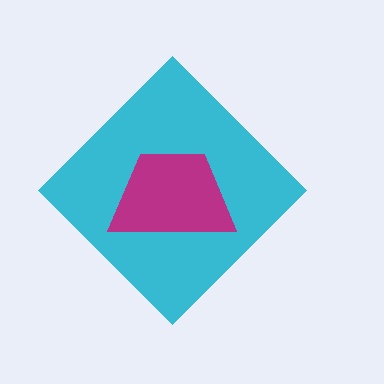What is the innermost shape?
The magenta trapezoid.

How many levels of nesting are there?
2.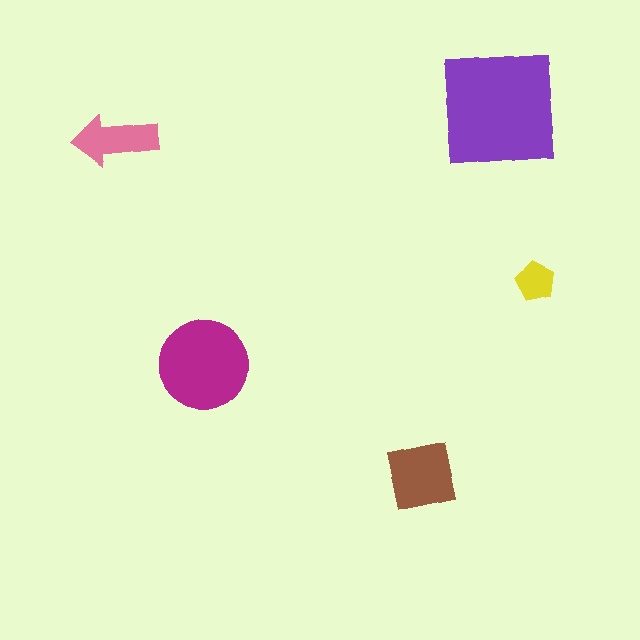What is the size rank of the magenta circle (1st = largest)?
2nd.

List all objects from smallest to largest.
The yellow pentagon, the pink arrow, the brown square, the magenta circle, the purple square.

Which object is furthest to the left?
The pink arrow is leftmost.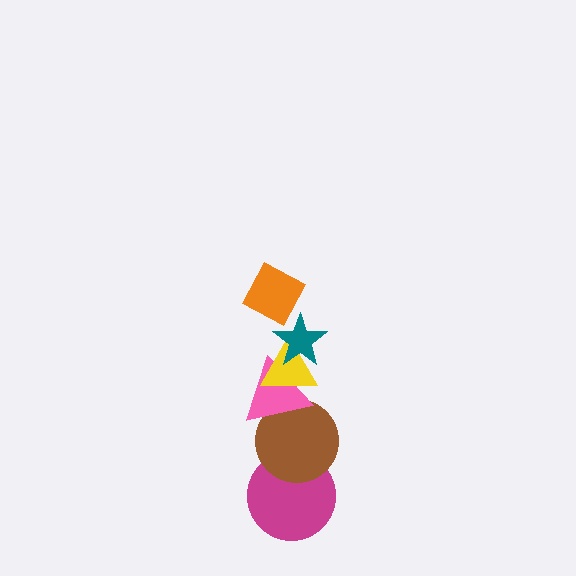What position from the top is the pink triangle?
The pink triangle is 4th from the top.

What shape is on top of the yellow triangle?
The teal star is on top of the yellow triangle.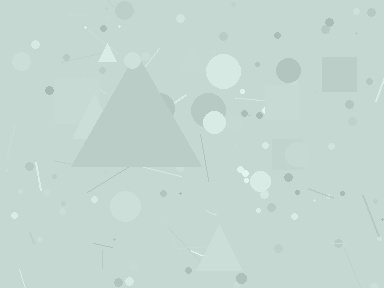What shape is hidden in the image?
A triangle is hidden in the image.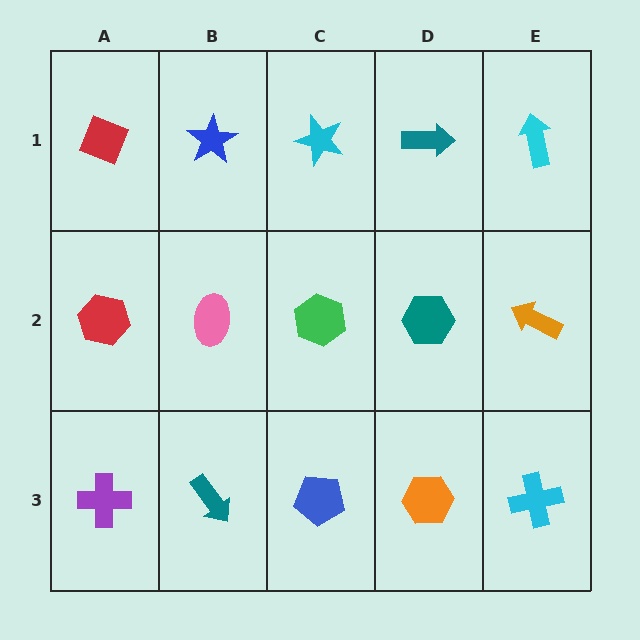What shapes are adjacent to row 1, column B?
A pink ellipse (row 2, column B), a red diamond (row 1, column A), a cyan star (row 1, column C).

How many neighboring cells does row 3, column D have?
3.